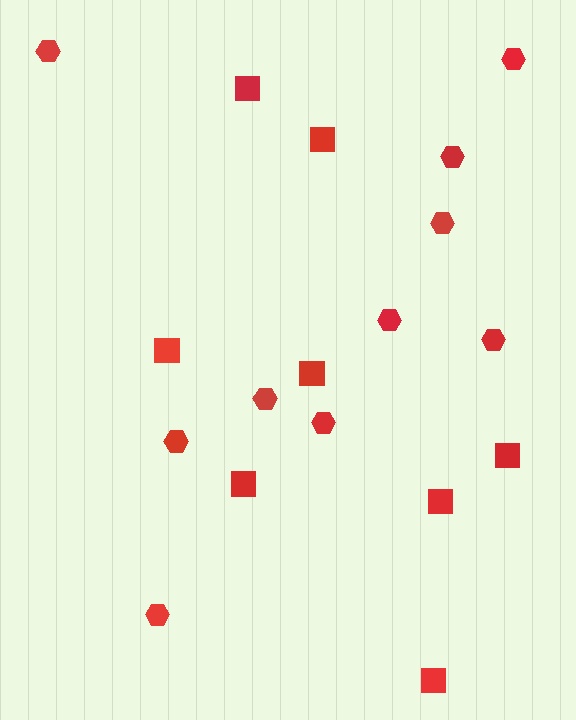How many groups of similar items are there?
There are 2 groups: one group of squares (8) and one group of hexagons (10).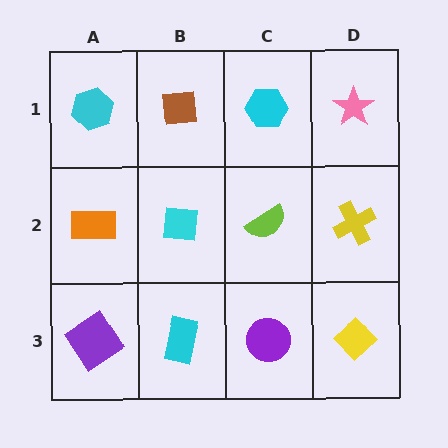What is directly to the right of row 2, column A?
A cyan square.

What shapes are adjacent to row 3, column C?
A lime semicircle (row 2, column C), a cyan rectangle (row 3, column B), a yellow diamond (row 3, column D).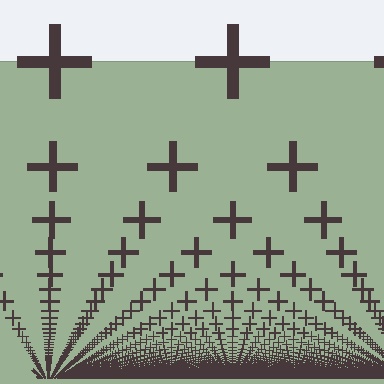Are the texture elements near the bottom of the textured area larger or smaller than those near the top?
Smaller. The gradient is inverted — elements near the bottom are smaller and denser.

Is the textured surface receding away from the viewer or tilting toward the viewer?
The surface appears to tilt toward the viewer. Texture elements get larger and sparser toward the top.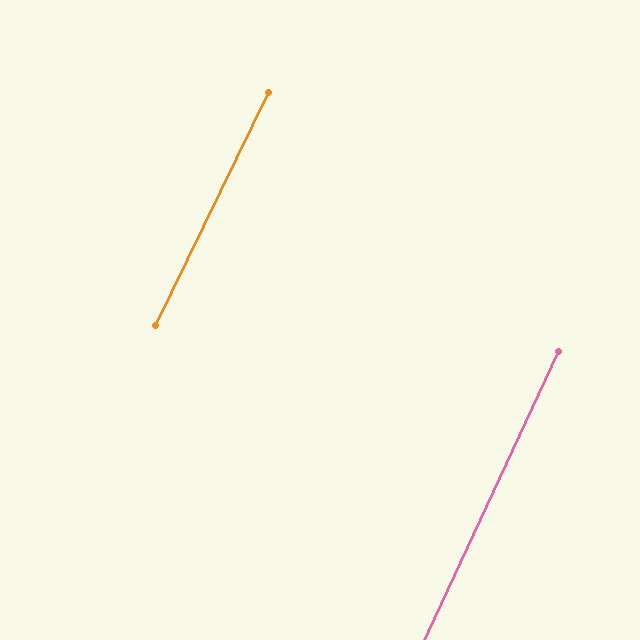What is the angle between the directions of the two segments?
Approximately 1 degree.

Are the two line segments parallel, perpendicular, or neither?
Parallel — their directions differ by only 0.8°.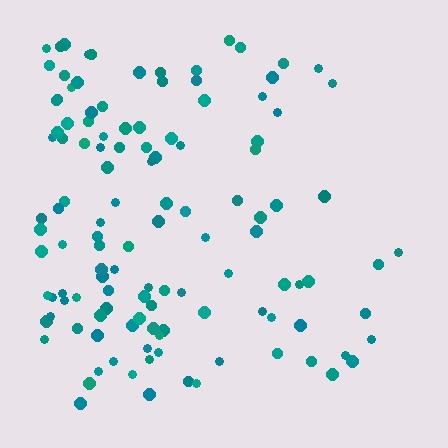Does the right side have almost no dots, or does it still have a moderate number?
Still a moderate number, just noticeably fewer than the left.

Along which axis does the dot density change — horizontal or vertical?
Horizontal.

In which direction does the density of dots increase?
From right to left, with the left side densest.